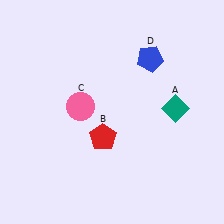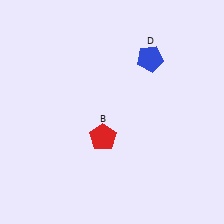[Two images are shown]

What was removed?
The pink circle (C), the teal diamond (A) were removed in Image 2.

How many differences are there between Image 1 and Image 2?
There are 2 differences between the two images.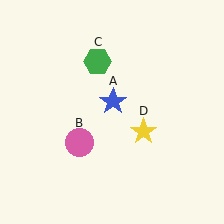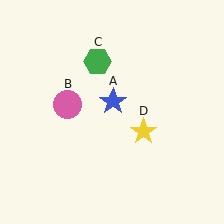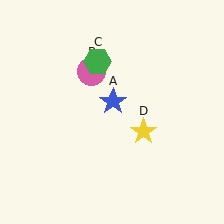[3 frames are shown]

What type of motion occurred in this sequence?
The pink circle (object B) rotated clockwise around the center of the scene.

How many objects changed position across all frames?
1 object changed position: pink circle (object B).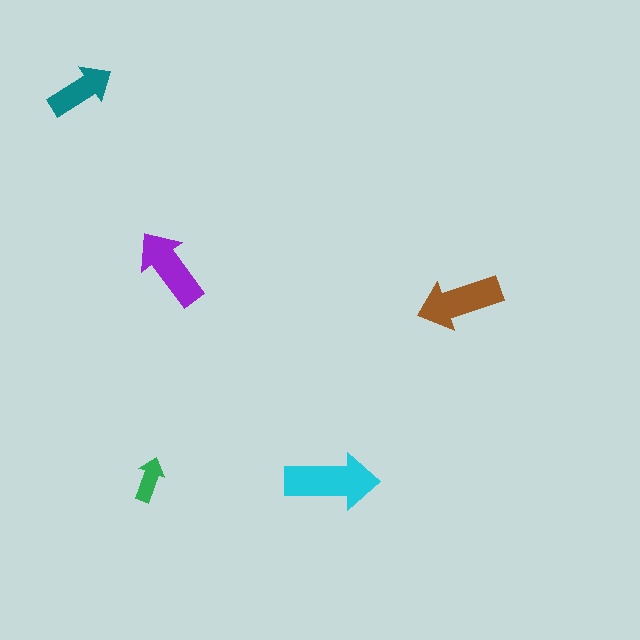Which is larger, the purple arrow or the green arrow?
The purple one.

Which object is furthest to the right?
The brown arrow is rightmost.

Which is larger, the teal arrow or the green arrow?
The teal one.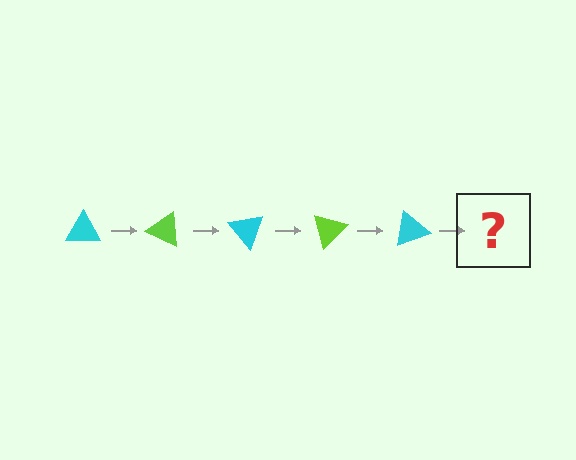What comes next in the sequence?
The next element should be a lime triangle, rotated 125 degrees from the start.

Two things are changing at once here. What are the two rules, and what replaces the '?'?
The two rules are that it rotates 25 degrees each step and the color cycles through cyan and lime. The '?' should be a lime triangle, rotated 125 degrees from the start.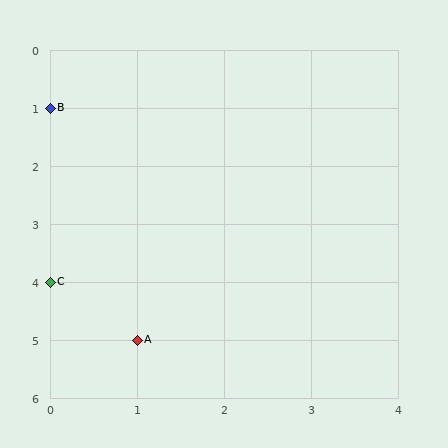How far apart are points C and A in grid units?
Points C and A are 1 column and 1 row apart (about 1.4 grid units diagonally).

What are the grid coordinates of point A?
Point A is at grid coordinates (1, 5).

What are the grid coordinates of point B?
Point B is at grid coordinates (0, 1).